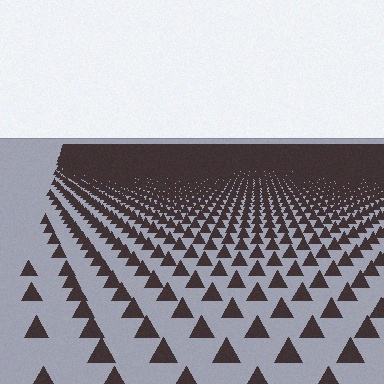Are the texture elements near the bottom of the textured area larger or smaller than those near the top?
Larger. Near the bottom, elements are closer to the viewer and appear at a bigger on-screen size.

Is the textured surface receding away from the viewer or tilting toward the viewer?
The surface is receding away from the viewer. Texture elements get smaller and denser toward the top.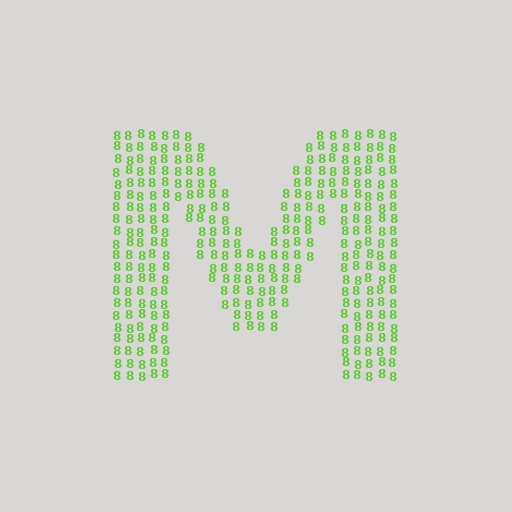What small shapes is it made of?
It is made of small digit 8's.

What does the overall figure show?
The overall figure shows the letter M.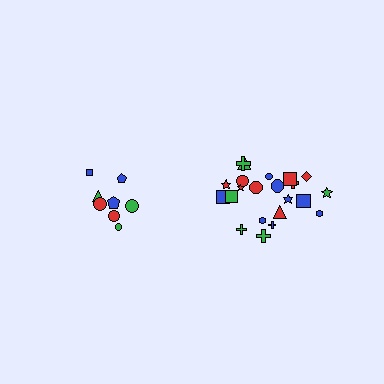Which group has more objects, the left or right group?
The right group.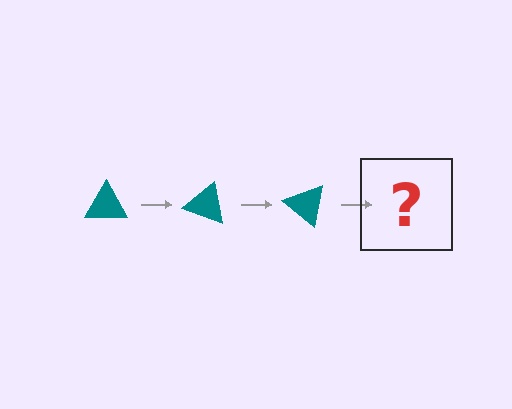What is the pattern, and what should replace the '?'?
The pattern is that the triangle rotates 20 degrees each step. The '?' should be a teal triangle rotated 60 degrees.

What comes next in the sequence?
The next element should be a teal triangle rotated 60 degrees.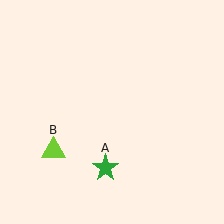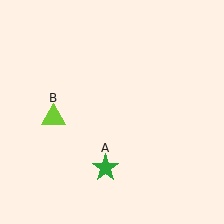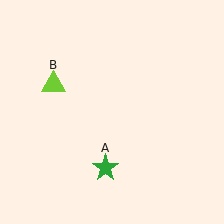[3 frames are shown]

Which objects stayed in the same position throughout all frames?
Green star (object A) remained stationary.